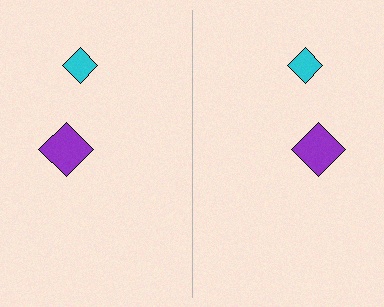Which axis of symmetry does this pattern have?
The pattern has a vertical axis of symmetry running through the center of the image.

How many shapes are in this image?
There are 4 shapes in this image.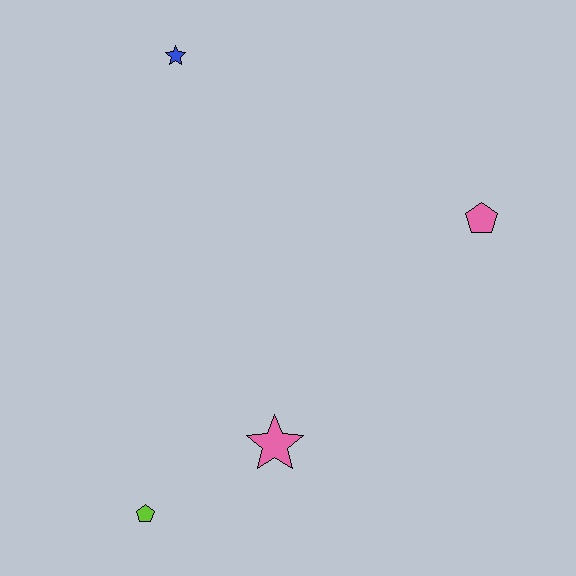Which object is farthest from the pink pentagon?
The lime pentagon is farthest from the pink pentagon.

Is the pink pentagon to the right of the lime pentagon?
Yes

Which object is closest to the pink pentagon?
The pink star is closest to the pink pentagon.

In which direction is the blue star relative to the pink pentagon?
The blue star is to the left of the pink pentagon.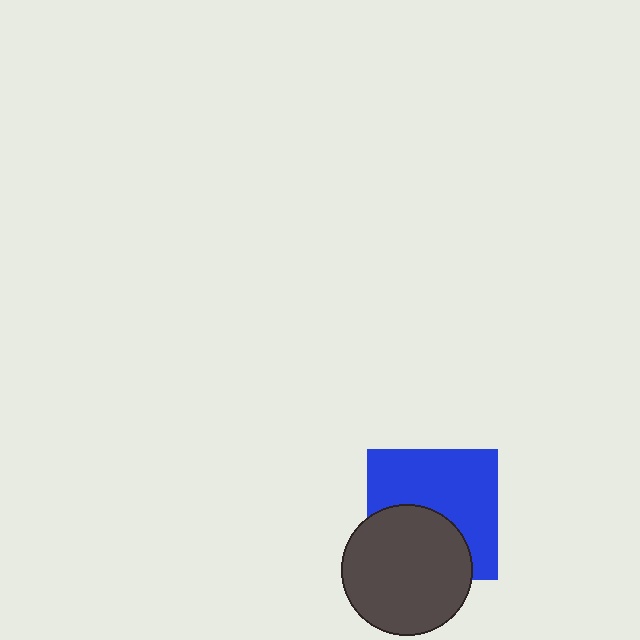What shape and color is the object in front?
The object in front is a dark gray circle.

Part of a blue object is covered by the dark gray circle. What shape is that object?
It is a square.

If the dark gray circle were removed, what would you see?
You would see the complete blue square.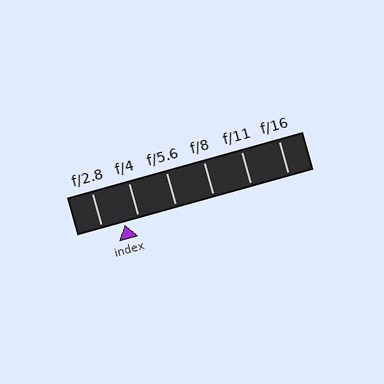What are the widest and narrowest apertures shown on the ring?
The widest aperture shown is f/2.8 and the narrowest is f/16.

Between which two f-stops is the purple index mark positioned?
The index mark is between f/2.8 and f/4.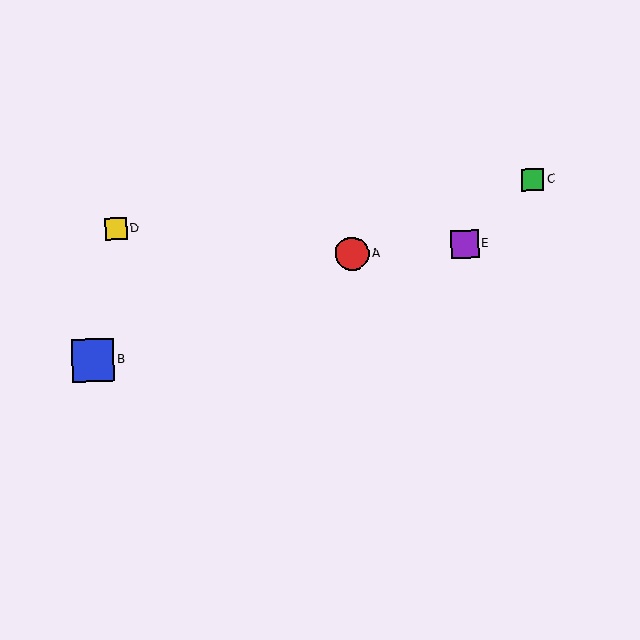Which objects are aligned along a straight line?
Objects A, B, C are aligned along a straight line.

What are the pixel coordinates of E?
Object E is at (465, 244).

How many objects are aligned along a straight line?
3 objects (A, B, C) are aligned along a straight line.